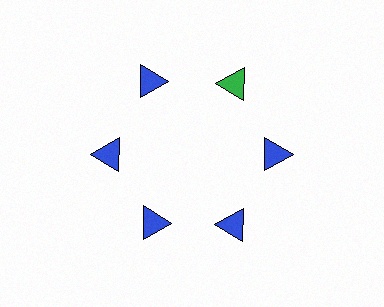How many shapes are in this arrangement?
There are 6 shapes arranged in a ring pattern.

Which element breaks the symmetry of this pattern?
The green triangle at roughly the 1 o'clock position breaks the symmetry. All other shapes are blue triangles.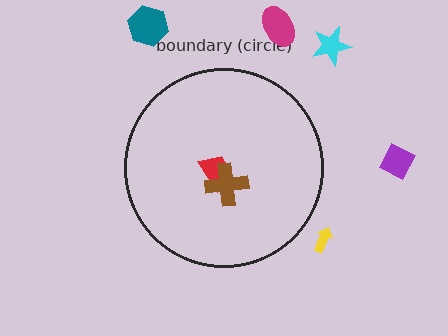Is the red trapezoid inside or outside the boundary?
Inside.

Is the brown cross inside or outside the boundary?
Inside.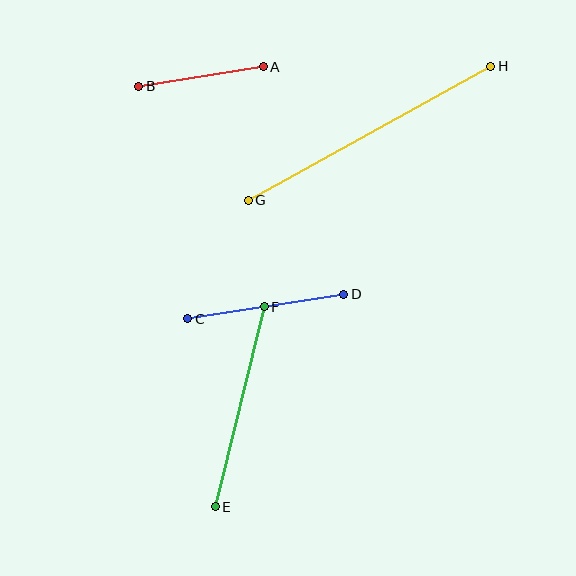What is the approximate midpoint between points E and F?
The midpoint is at approximately (240, 407) pixels.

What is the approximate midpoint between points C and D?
The midpoint is at approximately (266, 307) pixels.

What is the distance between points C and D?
The distance is approximately 158 pixels.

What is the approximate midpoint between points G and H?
The midpoint is at approximately (370, 133) pixels.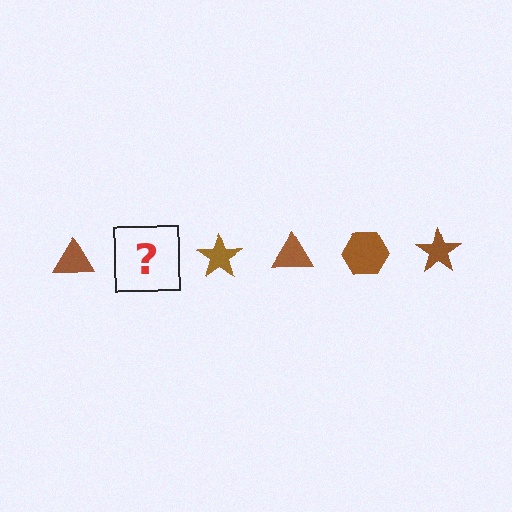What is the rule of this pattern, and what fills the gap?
The rule is that the pattern cycles through triangle, hexagon, star shapes in brown. The gap should be filled with a brown hexagon.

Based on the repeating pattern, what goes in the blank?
The blank should be a brown hexagon.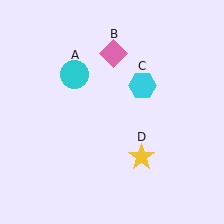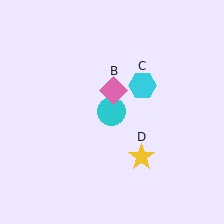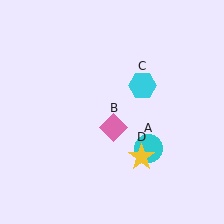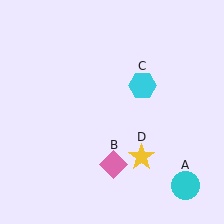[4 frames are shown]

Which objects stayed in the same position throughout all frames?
Cyan hexagon (object C) and yellow star (object D) remained stationary.